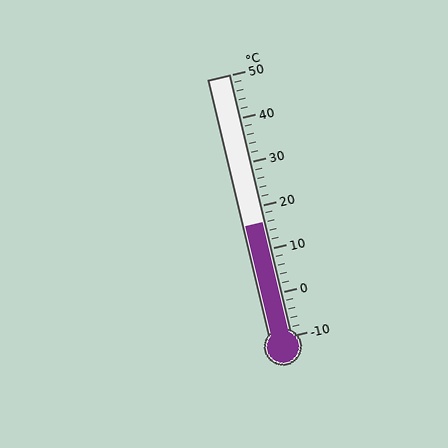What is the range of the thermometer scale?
The thermometer scale ranges from -10°C to 50°C.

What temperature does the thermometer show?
The thermometer shows approximately 16°C.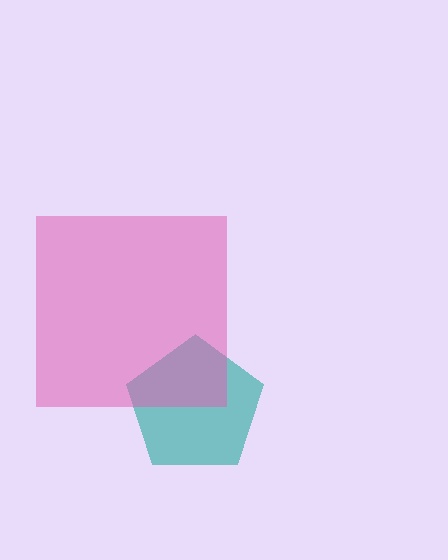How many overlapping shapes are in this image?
There are 2 overlapping shapes in the image.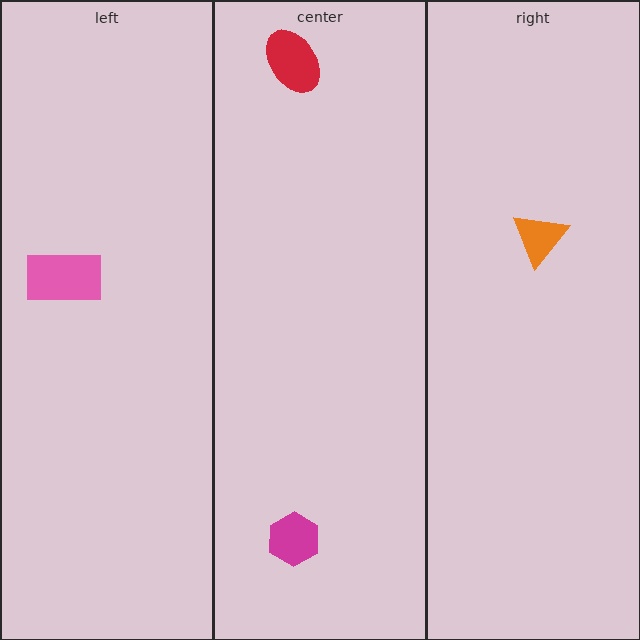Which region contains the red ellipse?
The center region.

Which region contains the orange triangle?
The right region.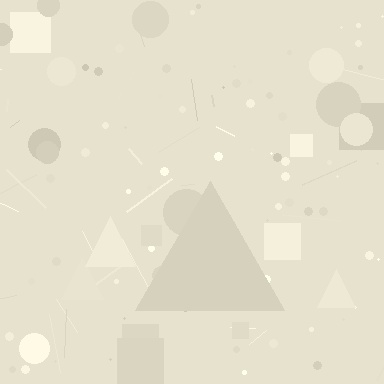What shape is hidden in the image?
A triangle is hidden in the image.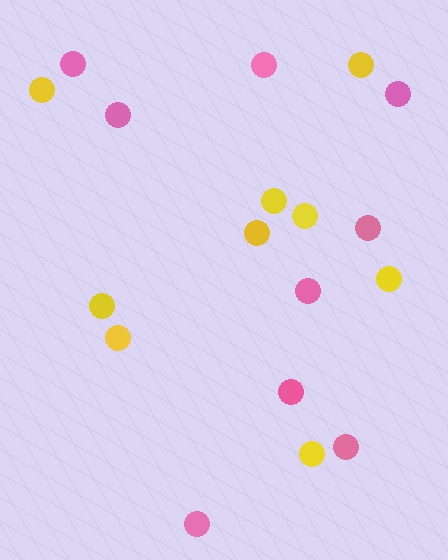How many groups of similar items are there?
There are 2 groups: one group of yellow circles (9) and one group of pink circles (9).